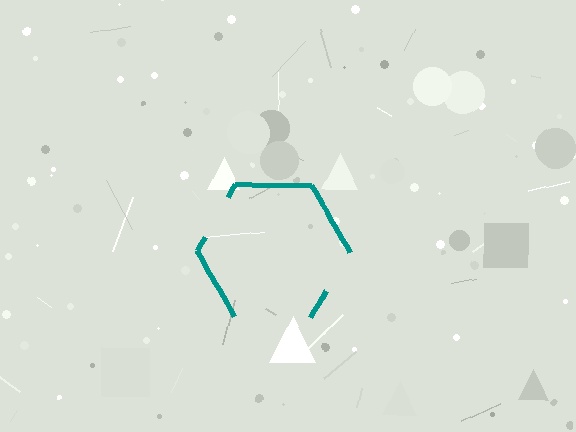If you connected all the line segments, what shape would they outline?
They would outline a hexagon.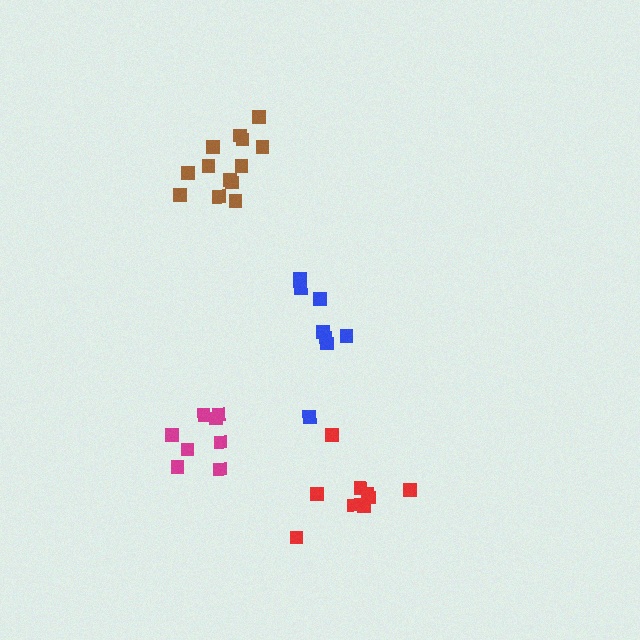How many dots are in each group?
Group 1: 8 dots, Group 2: 13 dots, Group 3: 8 dots, Group 4: 9 dots (38 total).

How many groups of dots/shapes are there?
There are 4 groups.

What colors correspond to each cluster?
The clusters are colored: magenta, brown, blue, red.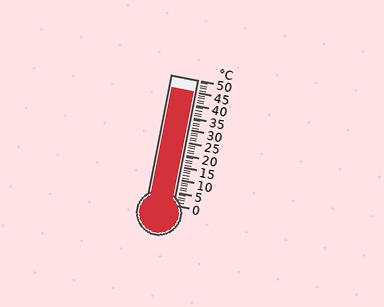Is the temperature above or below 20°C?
The temperature is above 20°C.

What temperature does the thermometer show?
The thermometer shows approximately 45°C.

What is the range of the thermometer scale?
The thermometer scale ranges from 0°C to 50°C.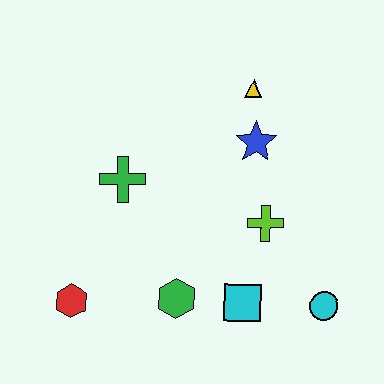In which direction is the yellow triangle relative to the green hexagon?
The yellow triangle is above the green hexagon.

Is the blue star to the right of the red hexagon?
Yes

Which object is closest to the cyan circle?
The cyan square is closest to the cyan circle.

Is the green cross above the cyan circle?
Yes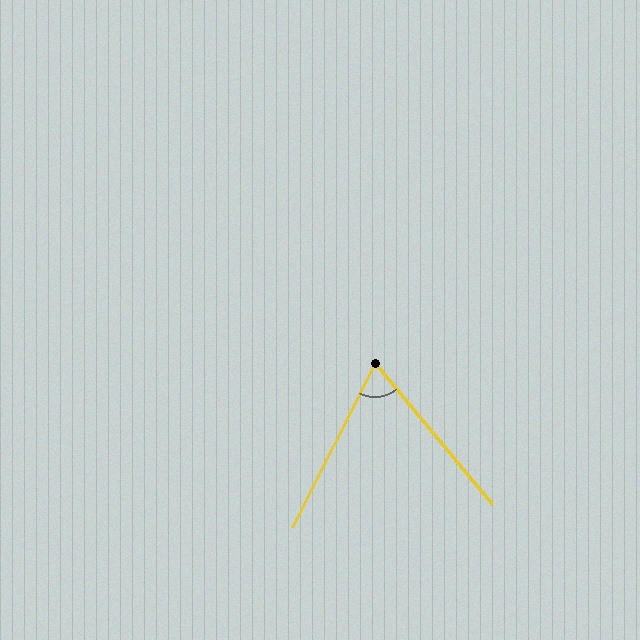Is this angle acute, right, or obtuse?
It is acute.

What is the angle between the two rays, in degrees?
Approximately 66 degrees.